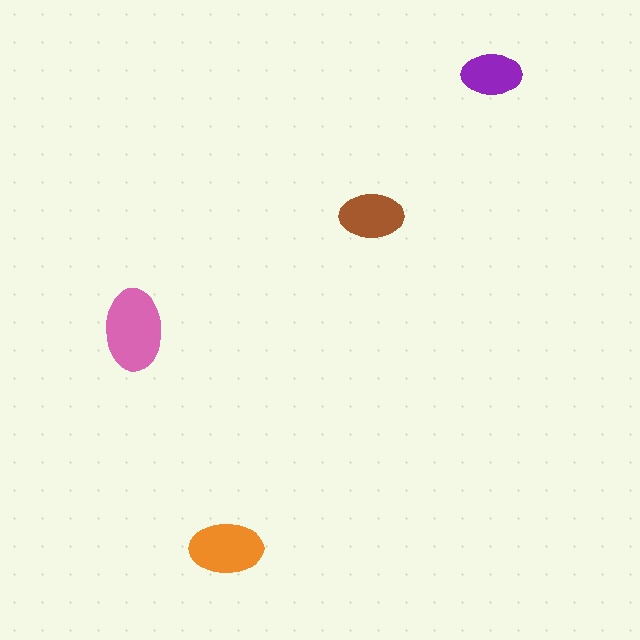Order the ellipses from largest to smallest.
the pink one, the orange one, the brown one, the purple one.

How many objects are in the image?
There are 4 objects in the image.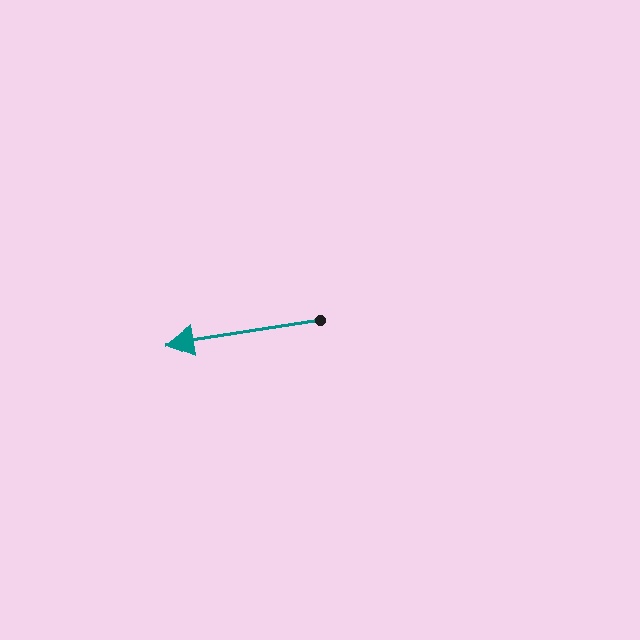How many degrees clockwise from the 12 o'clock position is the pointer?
Approximately 261 degrees.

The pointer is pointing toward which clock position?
Roughly 9 o'clock.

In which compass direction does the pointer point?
West.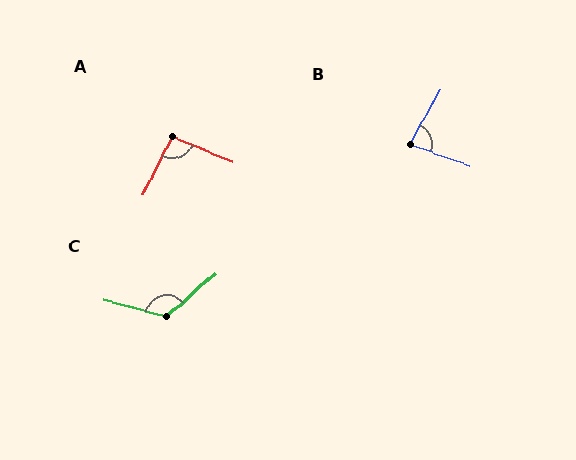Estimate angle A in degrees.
Approximately 93 degrees.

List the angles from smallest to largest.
B (80°), A (93°), C (124°).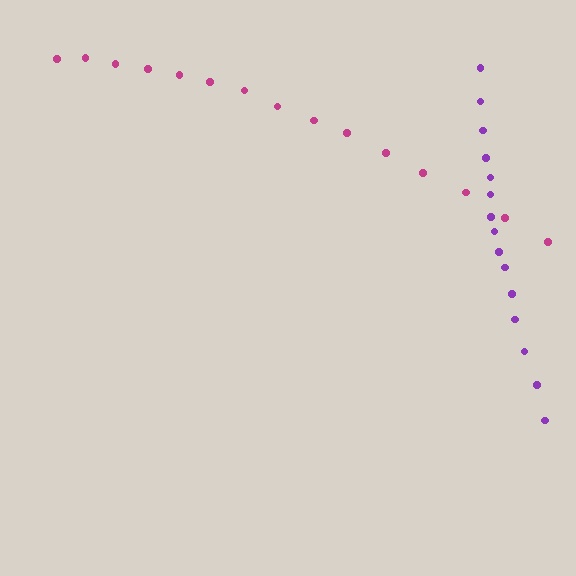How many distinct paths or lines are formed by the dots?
There are 2 distinct paths.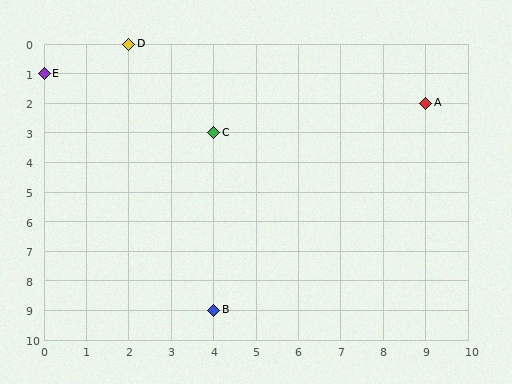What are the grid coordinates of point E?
Point E is at grid coordinates (0, 1).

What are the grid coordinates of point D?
Point D is at grid coordinates (2, 0).